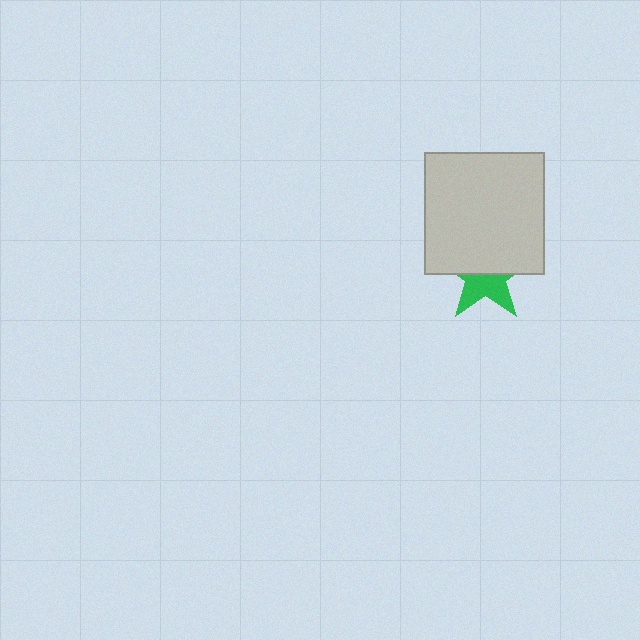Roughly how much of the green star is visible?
About half of it is visible (roughly 46%).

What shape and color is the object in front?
The object in front is a light gray rectangle.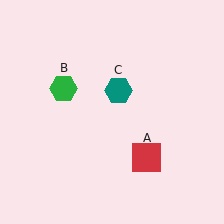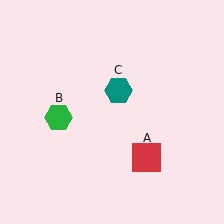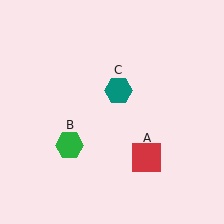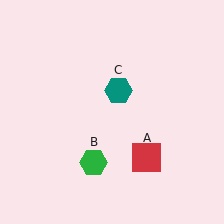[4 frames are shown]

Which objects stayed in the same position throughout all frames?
Red square (object A) and teal hexagon (object C) remained stationary.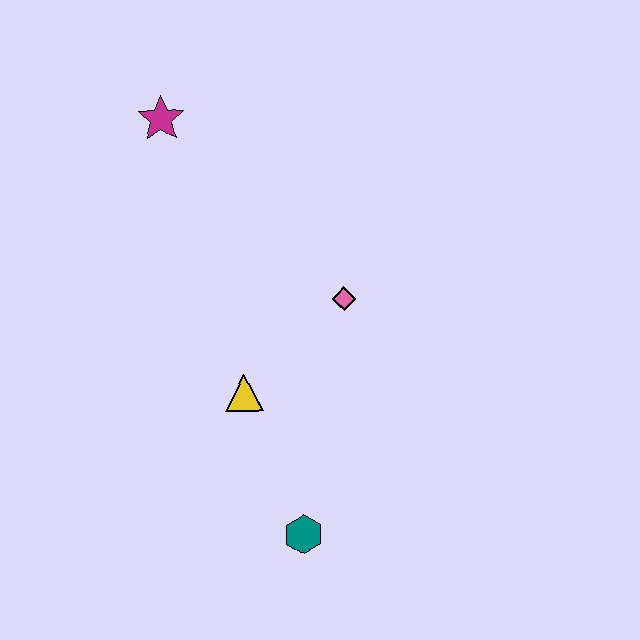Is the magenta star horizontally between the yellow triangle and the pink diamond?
No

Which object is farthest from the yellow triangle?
The magenta star is farthest from the yellow triangle.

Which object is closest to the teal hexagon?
The yellow triangle is closest to the teal hexagon.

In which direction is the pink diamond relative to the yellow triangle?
The pink diamond is to the right of the yellow triangle.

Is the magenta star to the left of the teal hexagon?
Yes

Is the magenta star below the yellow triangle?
No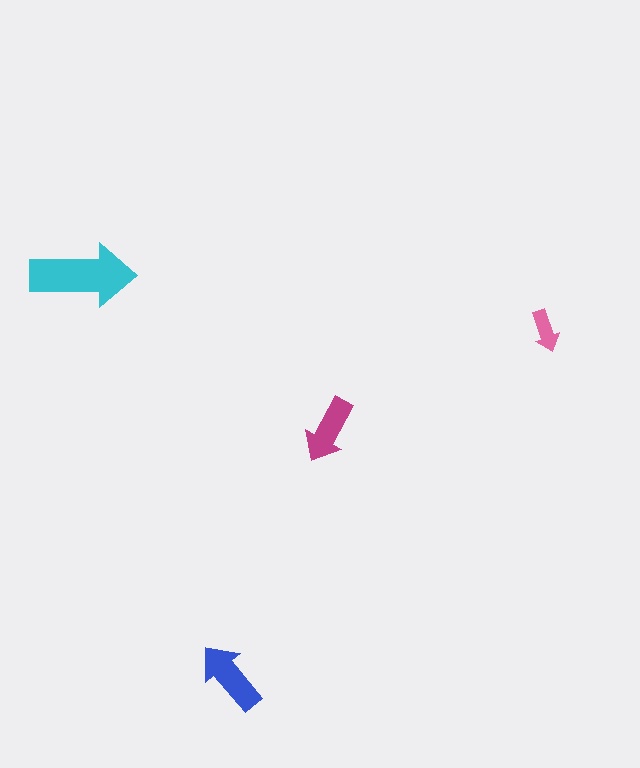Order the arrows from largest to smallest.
the cyan one, the blue one, the magenta one, the pink one.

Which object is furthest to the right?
The pink arrow is rightmost.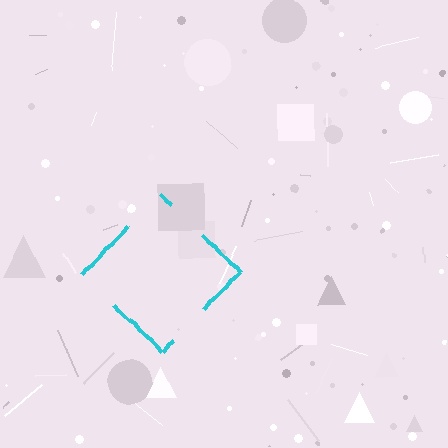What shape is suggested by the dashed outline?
The dashed outline suggests a diamond.